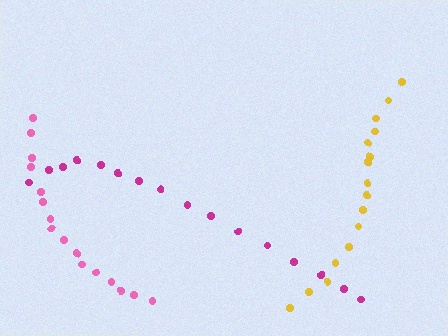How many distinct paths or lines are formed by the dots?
There are 3 distinct paths.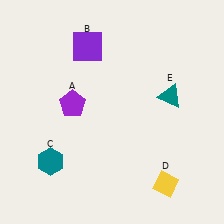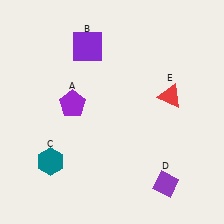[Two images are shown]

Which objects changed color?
D changed from yellow to purple. E changed from teal to red.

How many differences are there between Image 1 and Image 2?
There are 2 differences between the two images.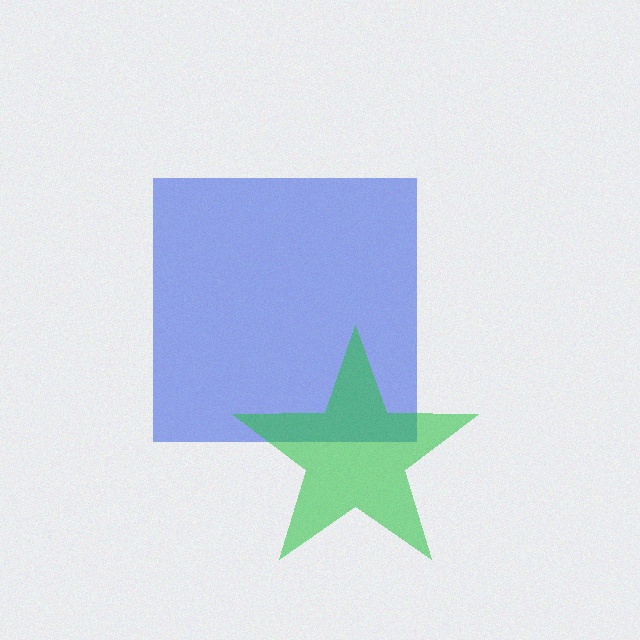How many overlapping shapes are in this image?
There are 2 overlapping shapes in the image.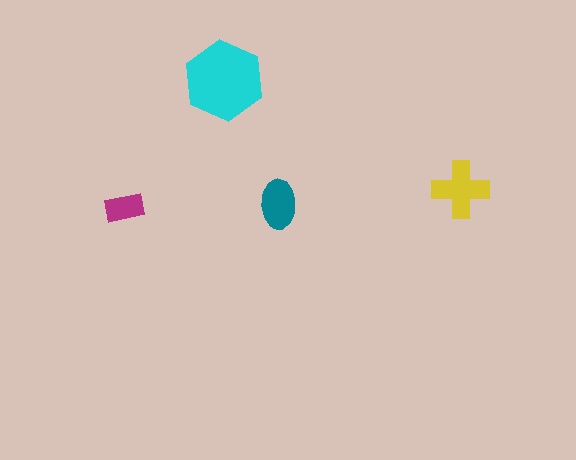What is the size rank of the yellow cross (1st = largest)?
2nd.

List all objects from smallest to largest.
The magenta rectangle, the teal ellipse, the yellow cross, the cyan hexagon.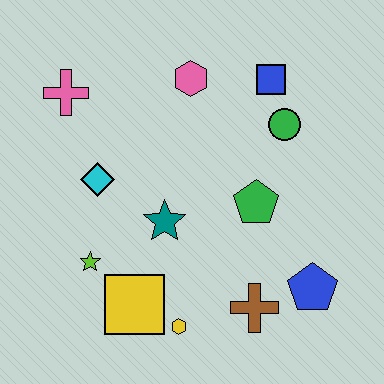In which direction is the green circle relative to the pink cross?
The green circle is to the right of the pink cross.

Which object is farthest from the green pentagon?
The pink cross is farthest from the green pentagon.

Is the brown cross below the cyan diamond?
Yes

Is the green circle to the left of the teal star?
No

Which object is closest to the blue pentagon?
The brown cross is closest to the blue pentagon.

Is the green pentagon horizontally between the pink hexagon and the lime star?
No